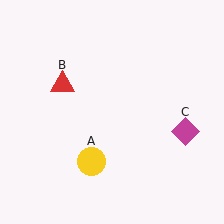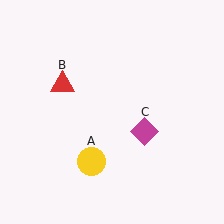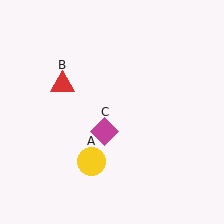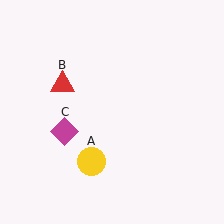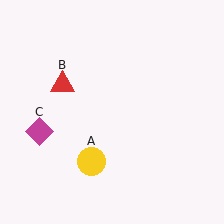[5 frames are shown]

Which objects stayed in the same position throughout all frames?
Yellow circle (object A) and red triangle (object B) remained stationary.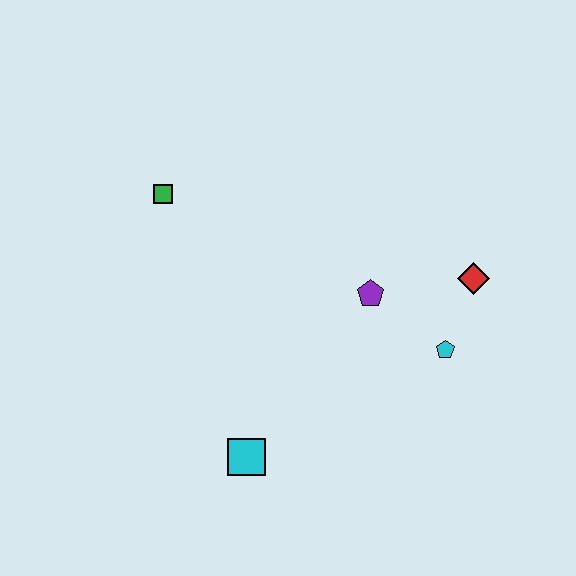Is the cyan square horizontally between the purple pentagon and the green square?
Yes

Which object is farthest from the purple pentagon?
The green square is farthest from the purple pentagon.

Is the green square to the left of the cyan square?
Yes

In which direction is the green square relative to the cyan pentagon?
The green square is to the left of the cyan pentagon.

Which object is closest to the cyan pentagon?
The red diamond is closest to the cyan pentagon.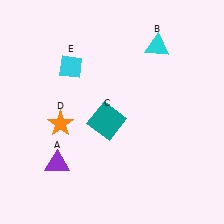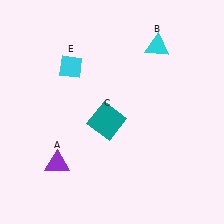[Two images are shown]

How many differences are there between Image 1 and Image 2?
There is 1 difference between the two images.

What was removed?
The orange star (D) was removed in Image 2.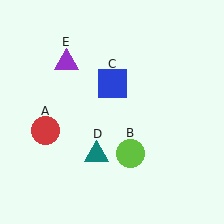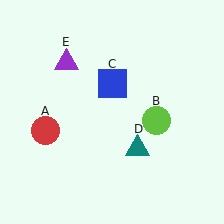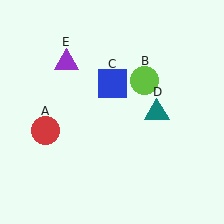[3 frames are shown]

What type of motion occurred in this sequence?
The lime circle (object B), teal triangle (object D) rotated counterclockwise around the center of the scene.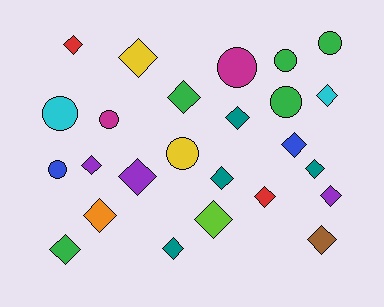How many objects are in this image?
There are 25 objects.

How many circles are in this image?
There are 8 circles.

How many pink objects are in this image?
There are no pink objects.